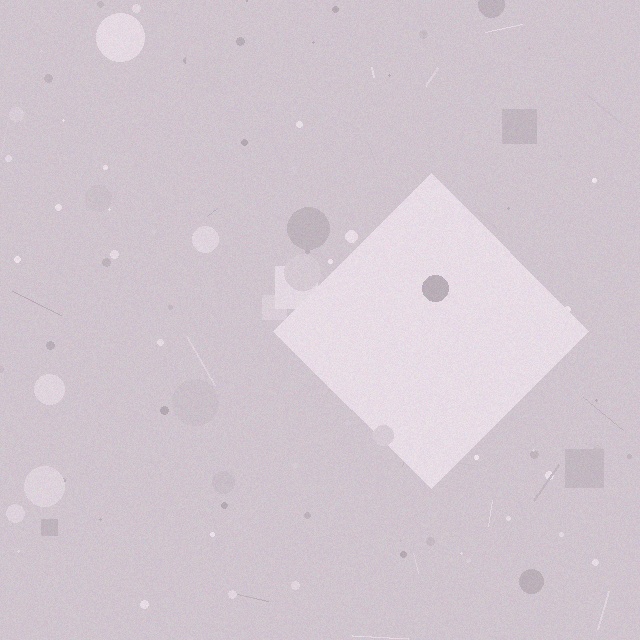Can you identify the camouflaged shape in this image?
The camouflaged shape is a diamond.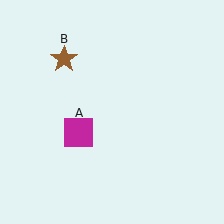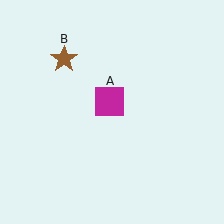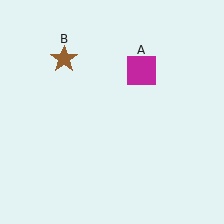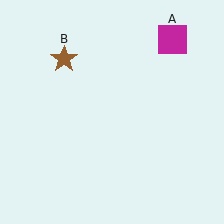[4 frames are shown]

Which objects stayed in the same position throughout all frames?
Brown star (object B) remained stationary.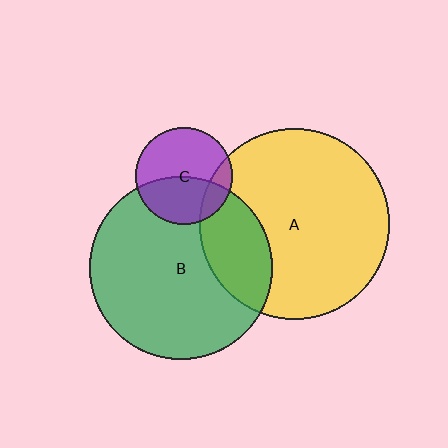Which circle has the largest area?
Circle A (yellow).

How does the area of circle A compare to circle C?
Approximately 3.9 times.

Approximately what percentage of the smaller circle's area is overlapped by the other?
Approximately 45%.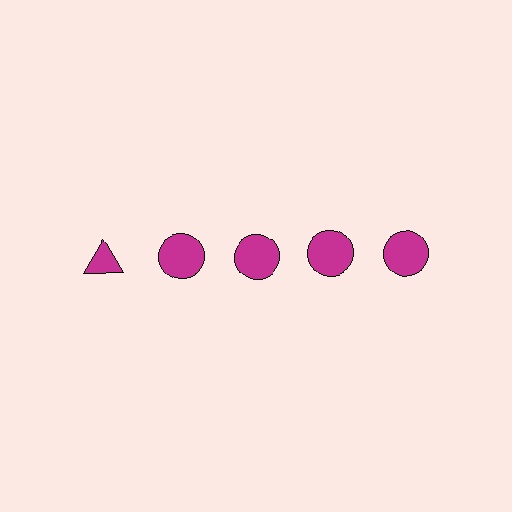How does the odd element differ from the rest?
It has a different shape: triangle instead of circle.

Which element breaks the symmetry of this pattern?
The magenta triangle in the top row, leftmost column breaks the symmetry. All other shapes are magenta circles.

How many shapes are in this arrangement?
There are 5 shapes arranged in a grid pattern.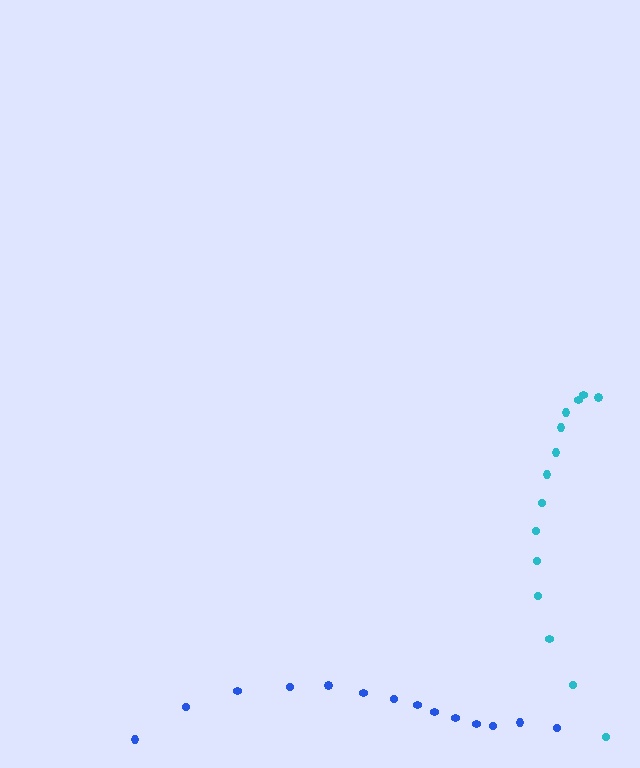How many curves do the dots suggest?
There are 2 distinct paths.